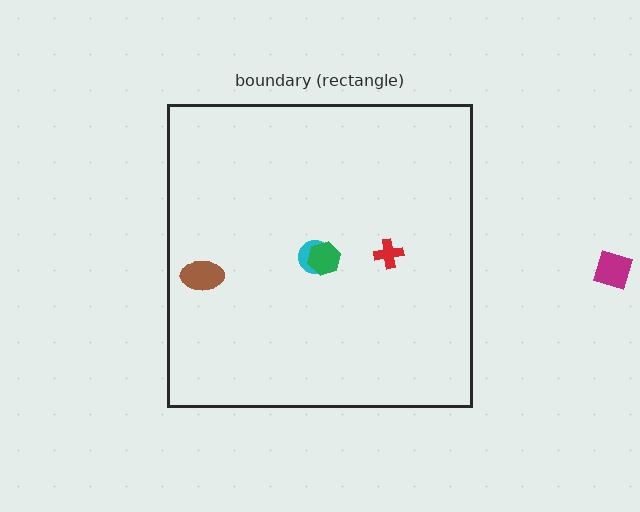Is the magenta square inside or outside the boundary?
Outside.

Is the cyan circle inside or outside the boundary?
Inside.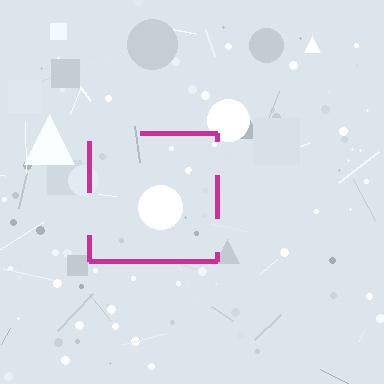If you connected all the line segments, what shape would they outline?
They would outline a square.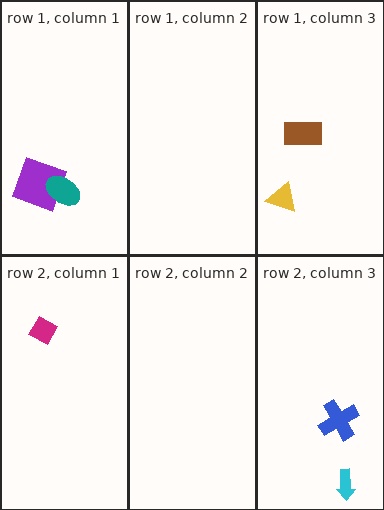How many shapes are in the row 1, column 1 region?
2.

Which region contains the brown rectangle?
The row 1, column 3 region.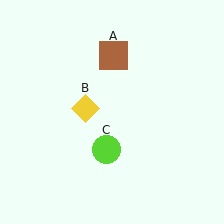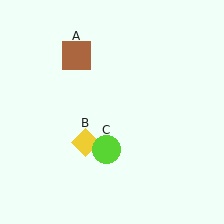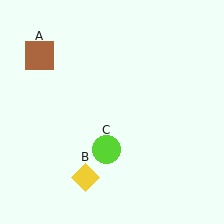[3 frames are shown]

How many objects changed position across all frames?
2 objects changed position: brown square (object A), yellow diamond (object B).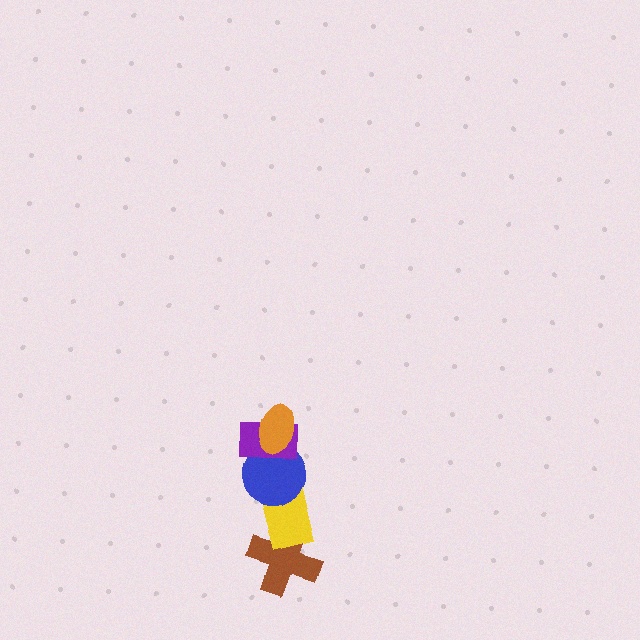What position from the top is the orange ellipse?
The orange ellipse is 1st from the top.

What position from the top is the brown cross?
The brown cross is 5th from the top.